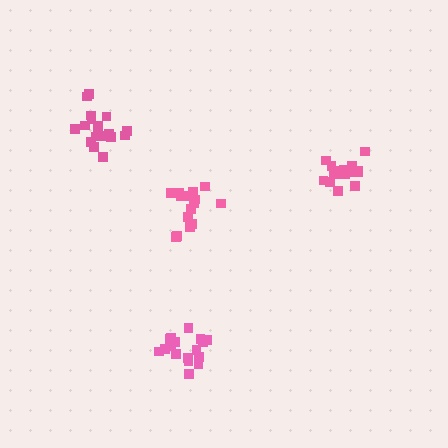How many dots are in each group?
Group 1: 18 dots, Group 2: 18 dots, Group 3: 15 dots, Group 4: 17 dots (68 total).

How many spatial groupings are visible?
There are 4 spatial groupings.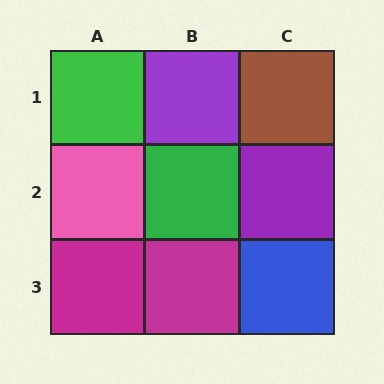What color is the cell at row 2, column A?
Pink.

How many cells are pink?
1 cell is pink.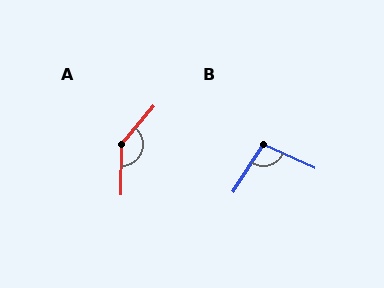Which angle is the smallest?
B, at approximately 98 degrees.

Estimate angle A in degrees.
Approximately 140 degrees.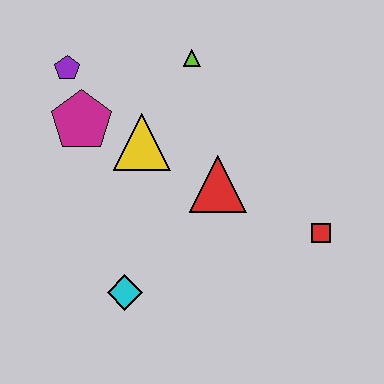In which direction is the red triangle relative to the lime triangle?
The red triangle is below the lime triangle.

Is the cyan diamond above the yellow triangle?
No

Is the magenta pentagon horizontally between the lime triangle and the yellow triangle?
No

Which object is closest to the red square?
The red triangle is closest to the red square.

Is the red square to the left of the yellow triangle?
No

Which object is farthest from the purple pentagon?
The red square is farthest from the purple pentagon.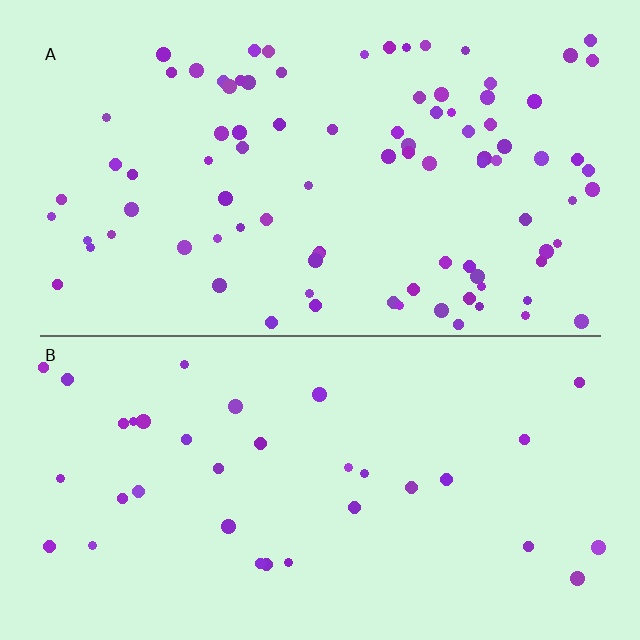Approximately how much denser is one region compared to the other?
Approximately 2.6× — region A over region B.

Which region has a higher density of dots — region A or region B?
A (the top).